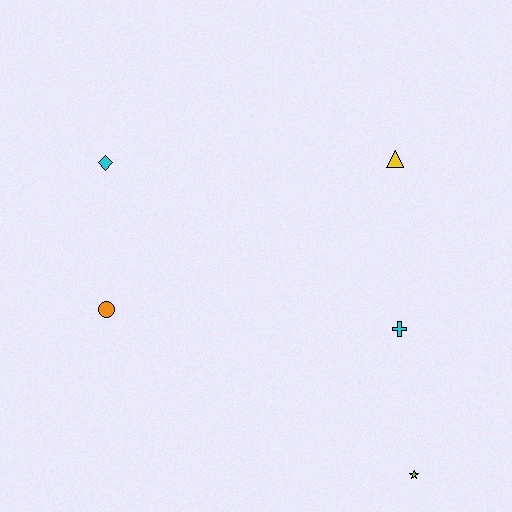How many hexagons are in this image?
There are no hexagons.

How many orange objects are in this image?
There is 1 orange object.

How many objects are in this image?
There are 5 objects.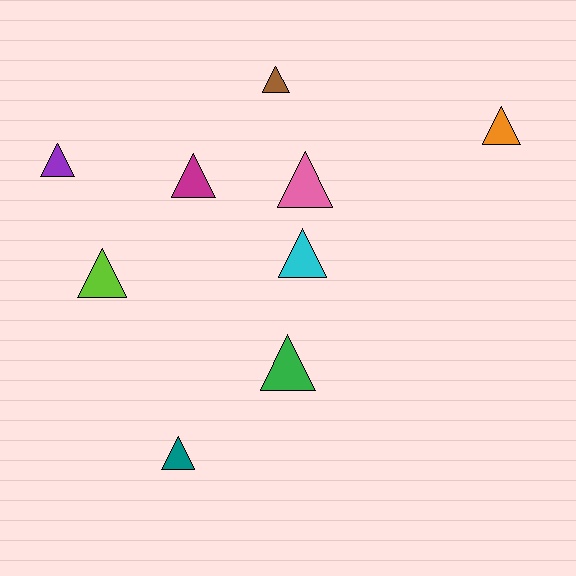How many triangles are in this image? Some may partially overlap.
There are 9 triangles.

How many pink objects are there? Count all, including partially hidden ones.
There is 1 pink object.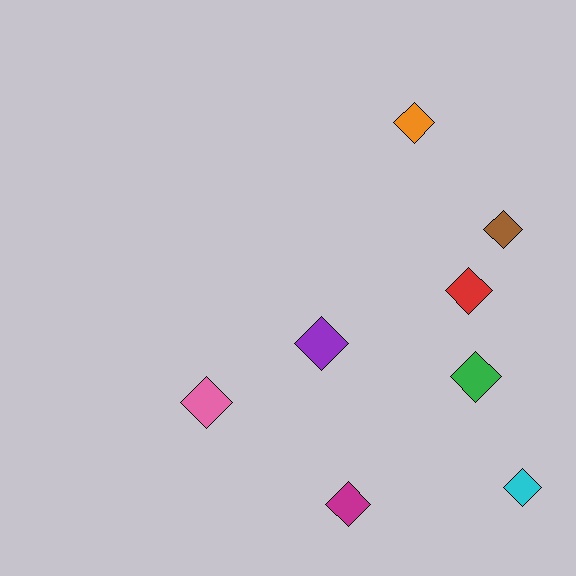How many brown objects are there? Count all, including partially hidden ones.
There is 1 brown object.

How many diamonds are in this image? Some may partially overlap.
There are 8 diamonds.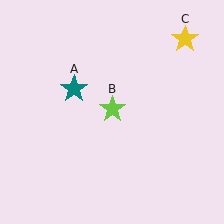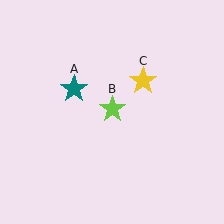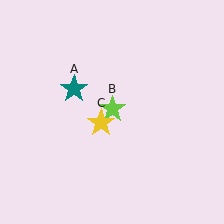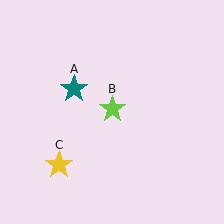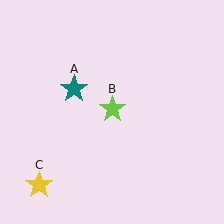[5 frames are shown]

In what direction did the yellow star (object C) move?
The yellow star (object C) moved down and to the left.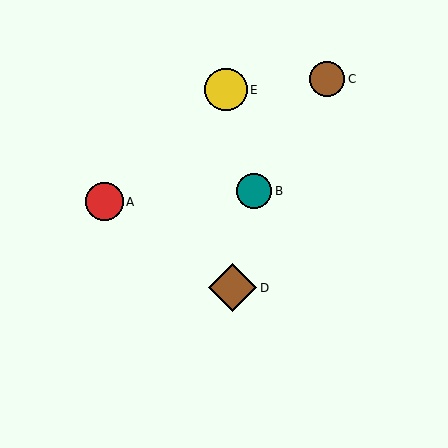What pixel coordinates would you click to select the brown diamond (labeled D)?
Click at (233, 288) to select the brown diamond D.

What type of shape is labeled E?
Shape E is a yellow circle.